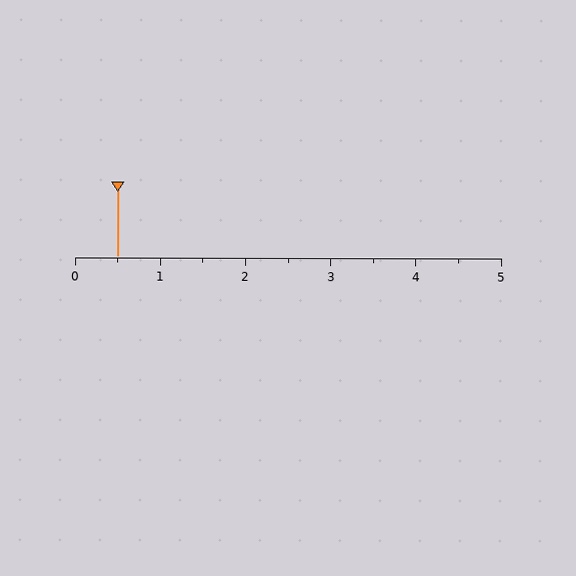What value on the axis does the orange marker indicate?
The marker indicates approximately 0.5.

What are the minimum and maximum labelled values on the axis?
The axis runs from 0 to 5.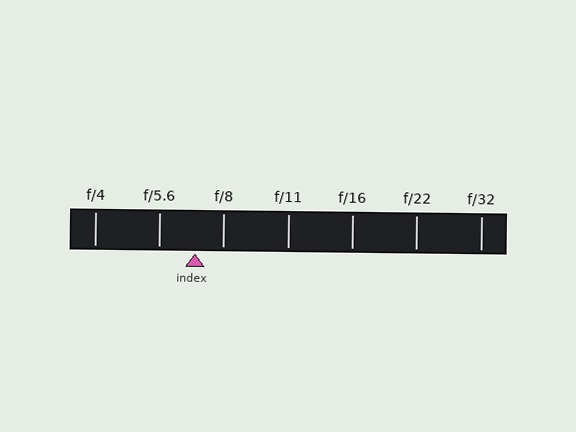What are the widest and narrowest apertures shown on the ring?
The widest aperture shown is f/4 and the narrowest is f/32.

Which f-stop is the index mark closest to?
The index mark is closest to f/8.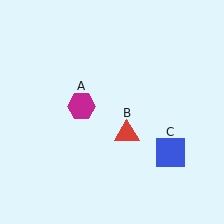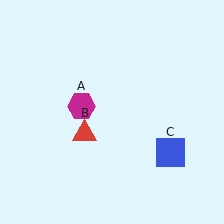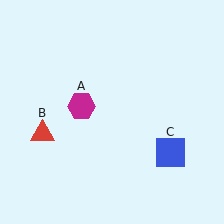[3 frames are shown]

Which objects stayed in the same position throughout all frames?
Magenta hexagon (object A) and blue square (object C) remained stationary.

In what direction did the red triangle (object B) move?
The red triangle (object B) moved left.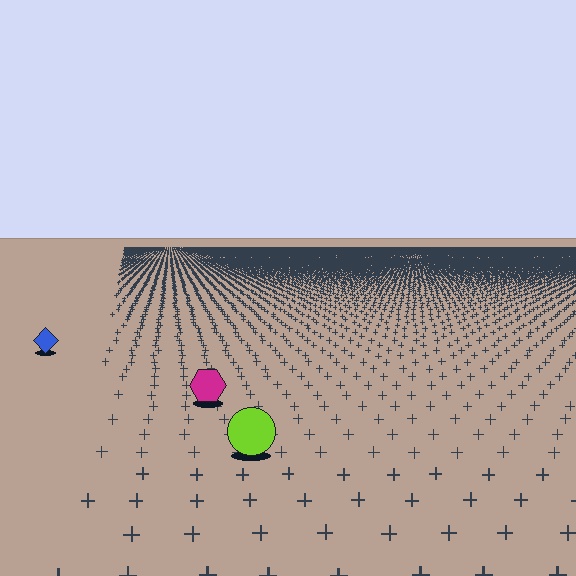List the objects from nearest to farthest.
From nearest to farthest: the lime circle, the magenta hexagon, the blue diamond.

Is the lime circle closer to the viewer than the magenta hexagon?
Yes. The lime circle is closer — you can tell from the texture gradient: the ground texture is coarser near it.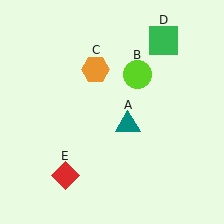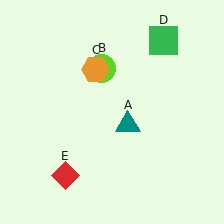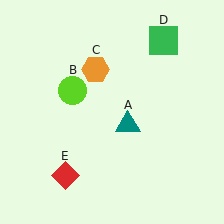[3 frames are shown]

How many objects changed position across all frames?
1 object changed position: lime circle (object B).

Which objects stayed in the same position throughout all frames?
Teal triangle (object A) and orange hexagon (object C) and green square (object D) and red diamond (object E) remained stationary.